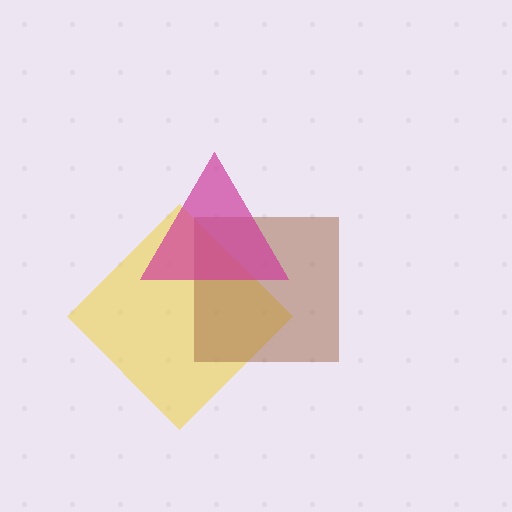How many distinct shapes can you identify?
There are 3 distinct shapes: a yellow diamond, a brown square, a magenta triangle.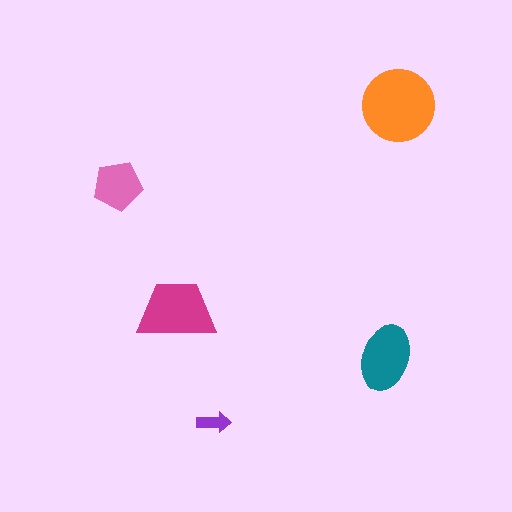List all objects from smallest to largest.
The purple arrow, the pink pentagon, the teal ellipse, the magenta trapezoid, the orange circle.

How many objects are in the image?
There are 5 objects in the image.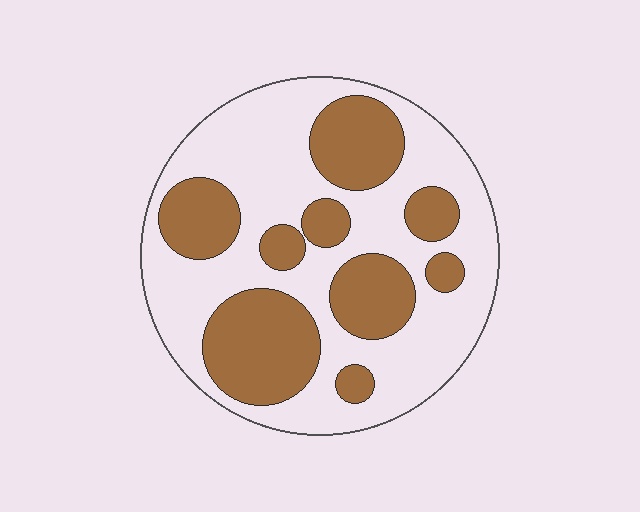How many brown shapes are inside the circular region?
9.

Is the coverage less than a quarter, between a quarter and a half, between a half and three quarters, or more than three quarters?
Between a quarter and a half.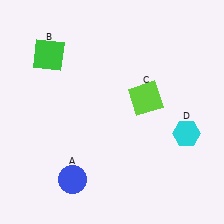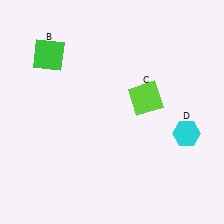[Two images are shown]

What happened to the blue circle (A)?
The blue circle (A) was removed in Image 2. It was in the bottom-left area of Image 1.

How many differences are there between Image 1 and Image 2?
There is 1 difference between the two images.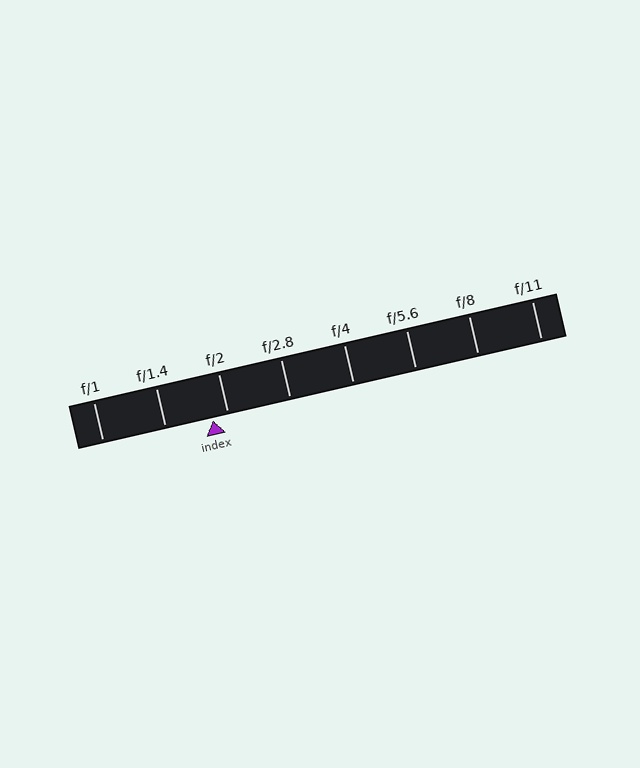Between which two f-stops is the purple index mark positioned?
The index mark is between f/1.4 and f/2.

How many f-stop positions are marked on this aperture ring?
There are 8 f-stop positions marked.